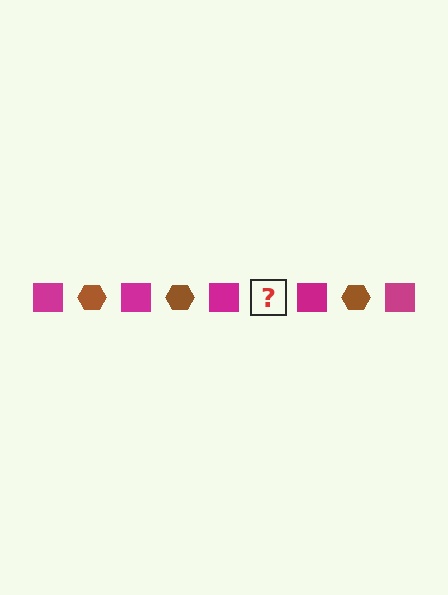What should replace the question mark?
The question mark should be replaced with a brown hexagon.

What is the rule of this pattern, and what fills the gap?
The rule is that the pattern alternates between magenta square and brown hexagon. The gap should be filled with a brown hexagon.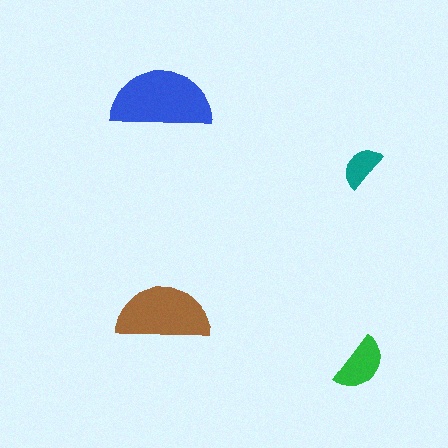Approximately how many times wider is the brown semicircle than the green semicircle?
About 1.5 times wider.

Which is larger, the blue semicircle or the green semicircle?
The blue one.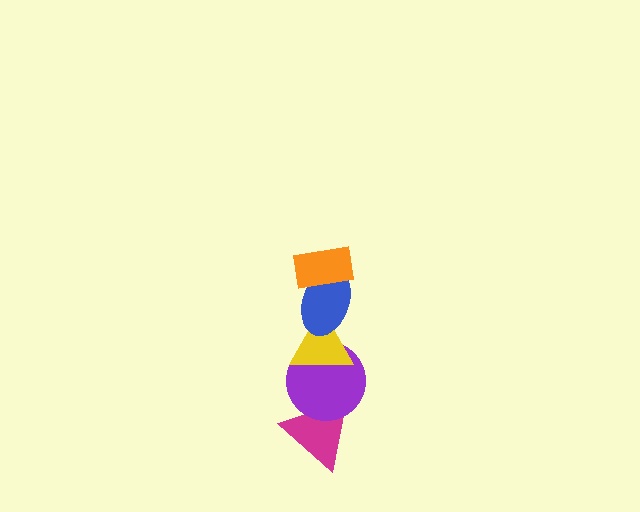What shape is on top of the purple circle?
The yellow triangle is on top of the purple circle.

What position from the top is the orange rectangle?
The orange rectangle is 1st from the top.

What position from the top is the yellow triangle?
The yellow triangle is 3rd from the top.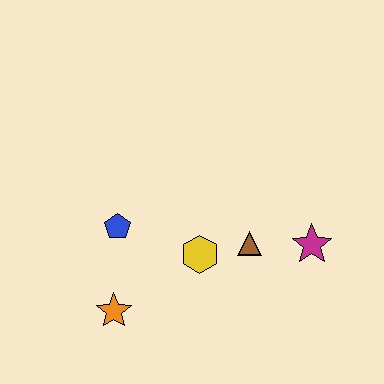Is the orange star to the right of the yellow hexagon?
No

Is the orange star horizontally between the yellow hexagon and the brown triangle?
No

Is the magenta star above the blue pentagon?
No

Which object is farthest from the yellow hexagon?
The magenta star is farthest from the yellow hexagon.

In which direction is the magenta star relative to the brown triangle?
The magenta star is to the right of the brown triangle.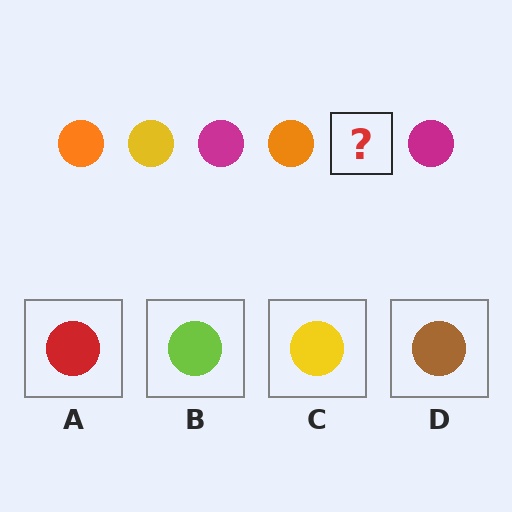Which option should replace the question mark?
Option C.